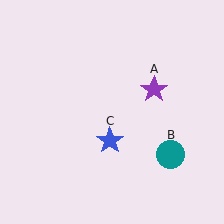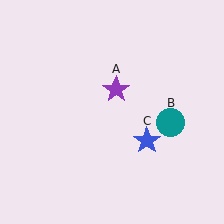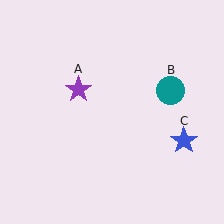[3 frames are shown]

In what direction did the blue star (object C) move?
The blue star (object C) moved right.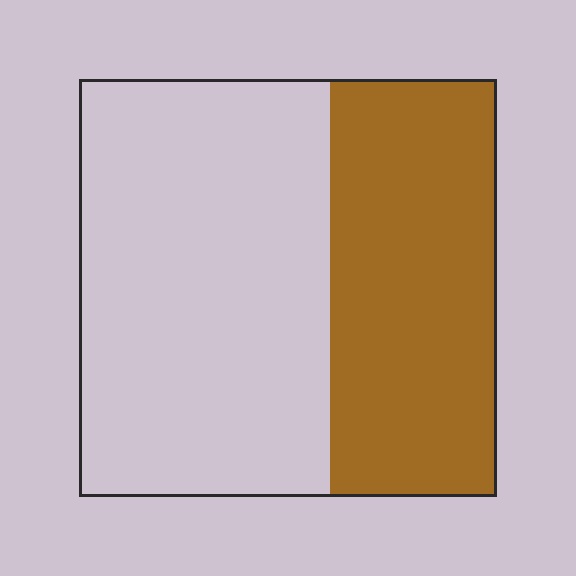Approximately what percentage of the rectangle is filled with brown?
Approximately 40%.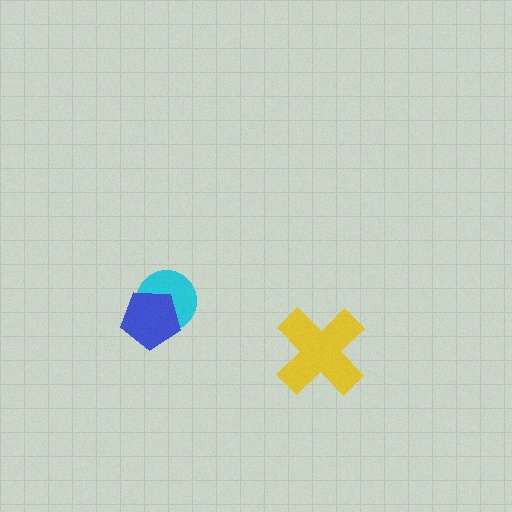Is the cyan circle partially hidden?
Yes, it is partially covered by another shape.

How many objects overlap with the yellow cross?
0 objects overlap with the yellow cross.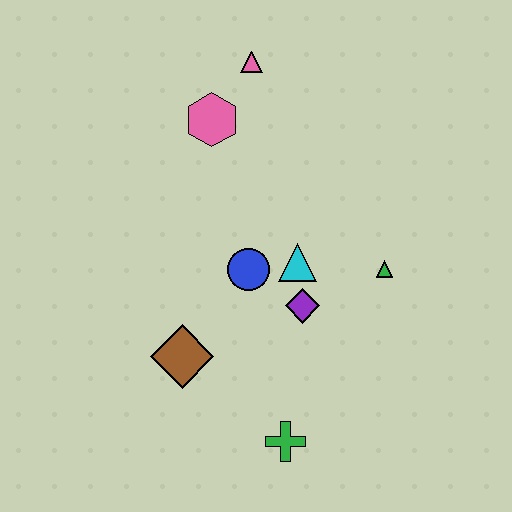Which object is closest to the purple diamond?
The cyan triangle is closest to the purple diamond.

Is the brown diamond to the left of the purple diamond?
Yes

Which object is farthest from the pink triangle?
The green cross is farthest from the pink triangle.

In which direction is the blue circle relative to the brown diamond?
The blue circle is above the brown diamond.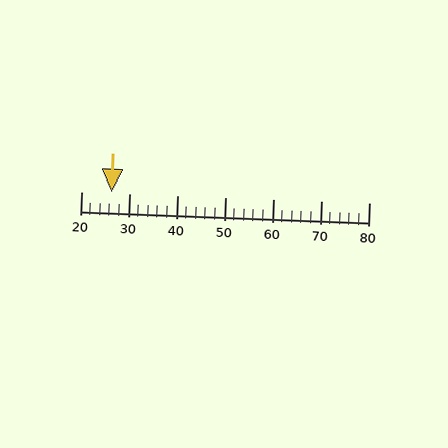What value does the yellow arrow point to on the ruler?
The yellow arrow points to approximately 26.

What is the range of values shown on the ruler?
The ruler shows values from 20 to 80.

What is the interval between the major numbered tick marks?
The major tick marks are spaced 10 units apart.